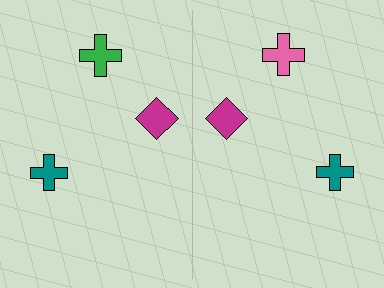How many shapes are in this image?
There are 6 shapes in this image.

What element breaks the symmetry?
The pink cross on the right side breaks the symmetry — its mirror counterpart is green.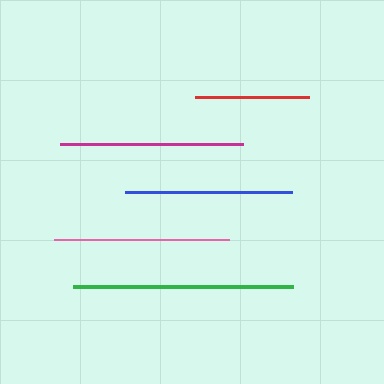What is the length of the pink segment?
The pink segment is approximately 175 pixels long.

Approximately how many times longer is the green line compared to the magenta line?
The green line is approximately 1.2 times the length of the magenta line.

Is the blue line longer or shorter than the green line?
The green line is longer than the blue line.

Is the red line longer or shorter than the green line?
The green line is longer than the red line.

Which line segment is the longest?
The green line is the longest at approximately 220 pixels.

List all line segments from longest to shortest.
From longest to shortest: green, magenta, pink, blue, red.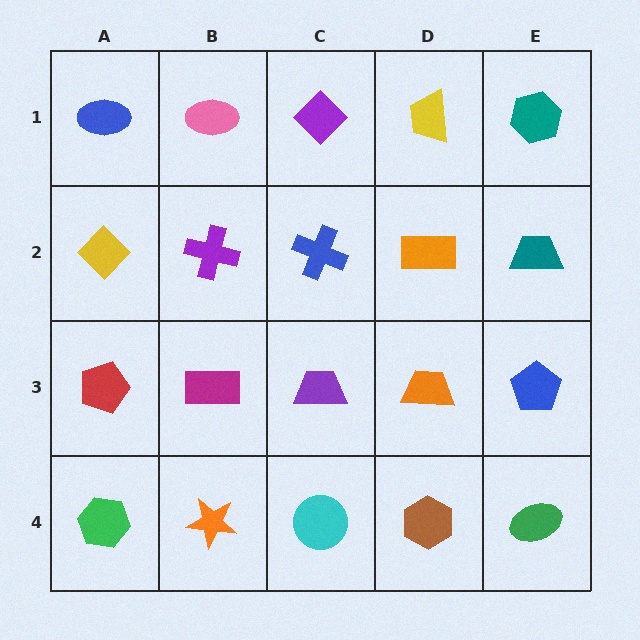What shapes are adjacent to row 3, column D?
An orange rectangle (row 2, column D), a brown hexagon (row 4, column D), a purple trapezoid (row 3, column C), a blue pentagon (row 3, column E).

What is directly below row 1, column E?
A teal trapezoid.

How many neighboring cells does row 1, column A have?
2.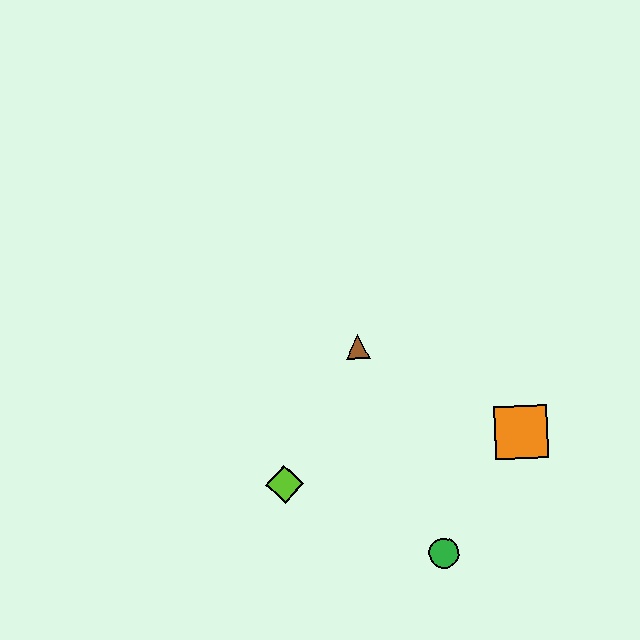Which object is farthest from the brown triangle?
The green circle is farthest from the brown triangle.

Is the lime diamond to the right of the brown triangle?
No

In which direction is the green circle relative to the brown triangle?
The green circle is below the brown triangle.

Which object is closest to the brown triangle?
The lime diamond is closest to the brown triangle.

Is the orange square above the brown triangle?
No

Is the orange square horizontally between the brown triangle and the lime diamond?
No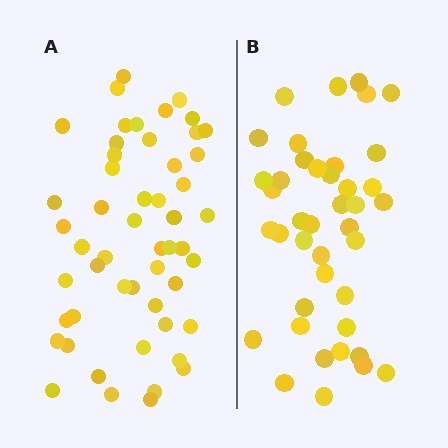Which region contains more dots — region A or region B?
Region A (the left region) has more dots.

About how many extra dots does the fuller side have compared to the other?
Region A has roughly 12 or so more dots than region B.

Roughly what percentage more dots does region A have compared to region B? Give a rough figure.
About 25% more.